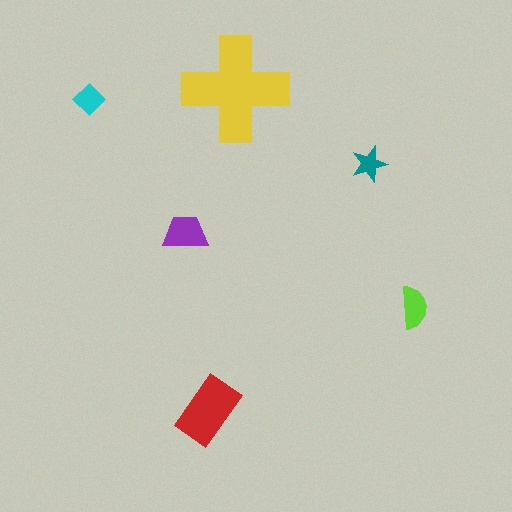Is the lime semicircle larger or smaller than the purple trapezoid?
Smaller.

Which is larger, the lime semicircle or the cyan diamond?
The lime semicircle.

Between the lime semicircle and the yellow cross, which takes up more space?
The yellow cross.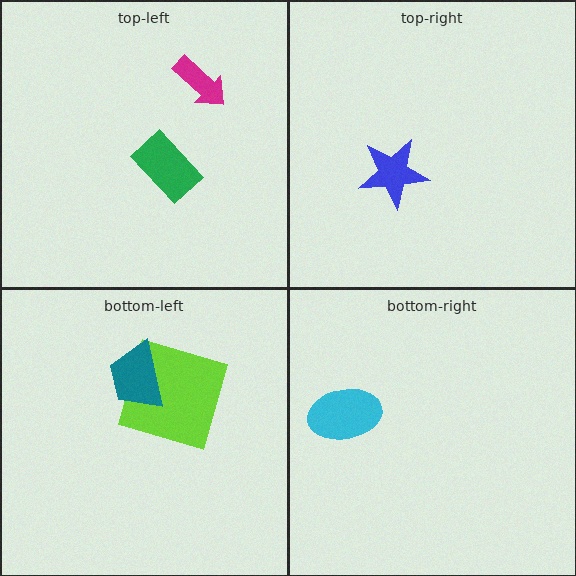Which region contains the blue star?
The top-right region.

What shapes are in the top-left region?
The green rectangle, the magenta arrow.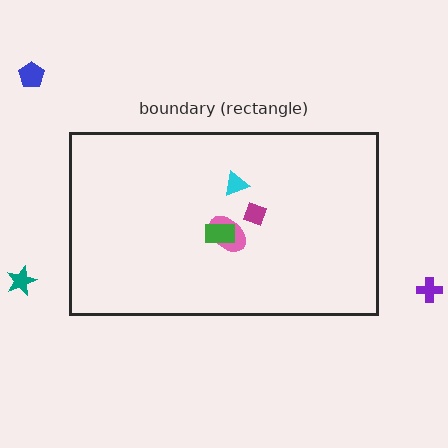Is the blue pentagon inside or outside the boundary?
Outside.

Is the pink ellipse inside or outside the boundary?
Inside.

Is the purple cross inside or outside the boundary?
Outside.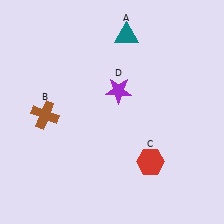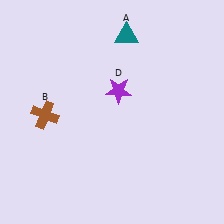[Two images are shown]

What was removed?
The red hexagon (C) was removed in Image 2.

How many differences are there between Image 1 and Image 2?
There is 1 difference between the two images.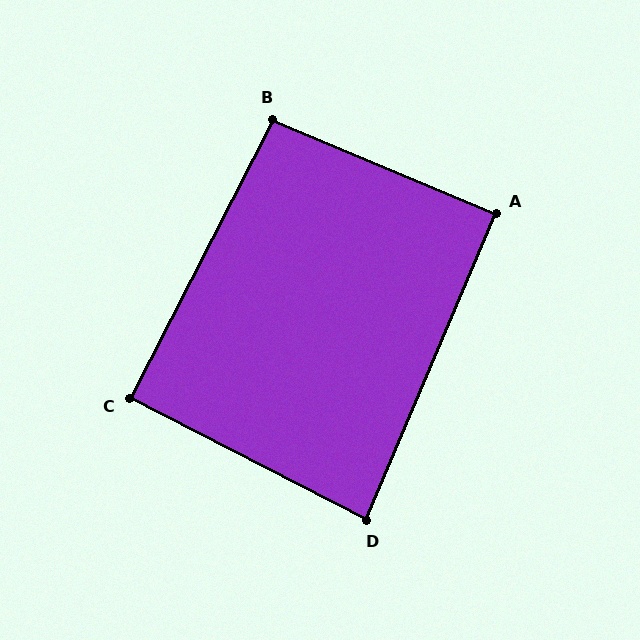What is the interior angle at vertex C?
Approximately 90 degrees (approximately right).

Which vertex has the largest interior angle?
B, at approximately 94 degrees.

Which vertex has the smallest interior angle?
D, at approximately 86 degrees.